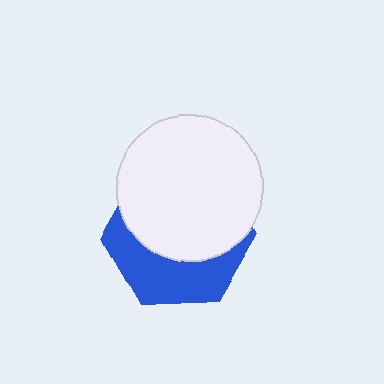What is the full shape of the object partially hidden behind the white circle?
The partially hidden object is a blue hexagon.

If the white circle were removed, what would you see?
You would see the complete blue hexagon.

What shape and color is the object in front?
The object in front is a white circle.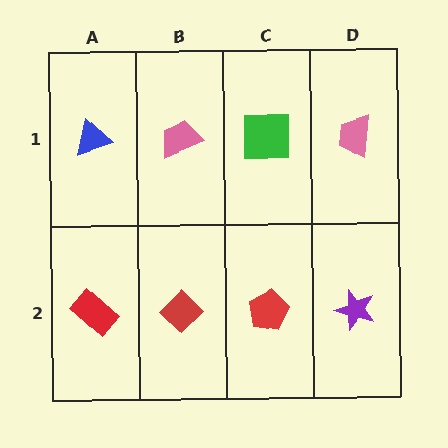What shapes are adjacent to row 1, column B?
A red diamond (row 2, column B), a blue triangle (row 1, column A), a green square (row 1, column C).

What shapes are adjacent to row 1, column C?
A red pentagon (row 2, column C), a pink trapezoid (row 1, column B), a pink trapezoid (row 1, column D).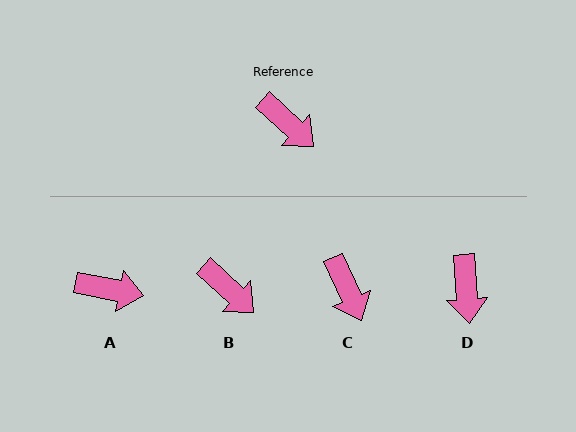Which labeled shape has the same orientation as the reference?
B.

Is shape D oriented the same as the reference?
No, it is off by about 43 degrees.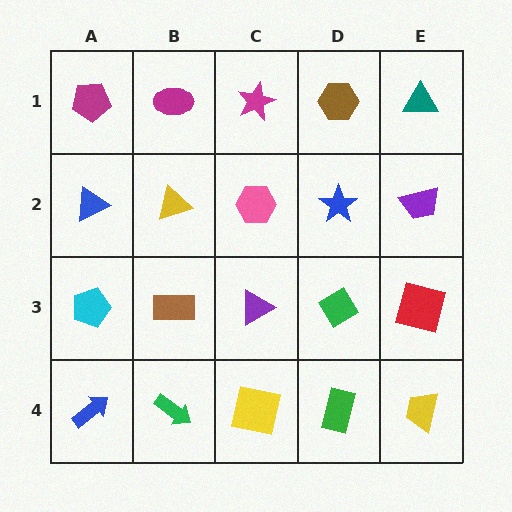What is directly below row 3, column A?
A blue arrow.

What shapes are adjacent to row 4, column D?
A green diamond (row 3, column D), a yellow square (row 4, column C), a yellow trapezoid (row 4, column E).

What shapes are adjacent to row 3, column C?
A pink hexagon (row 2, column C), a yellow square (row 4, column C), a brown rectangle (row 3, column B), a green diamond (row 3, column D).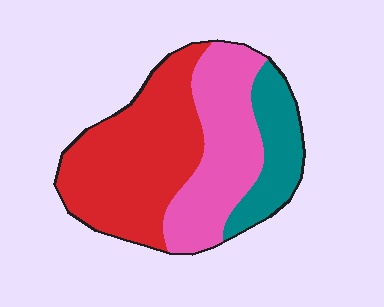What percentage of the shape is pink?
Pink covers about 35% of the shape.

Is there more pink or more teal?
Pink.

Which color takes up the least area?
Teal, at roughly 20%.